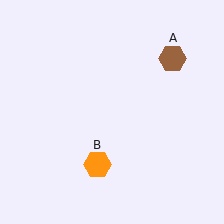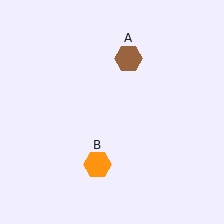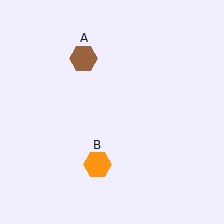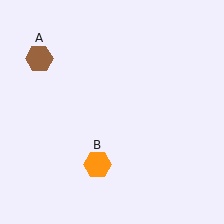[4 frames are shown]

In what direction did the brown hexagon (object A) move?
The brown hexagon (object A) moved left.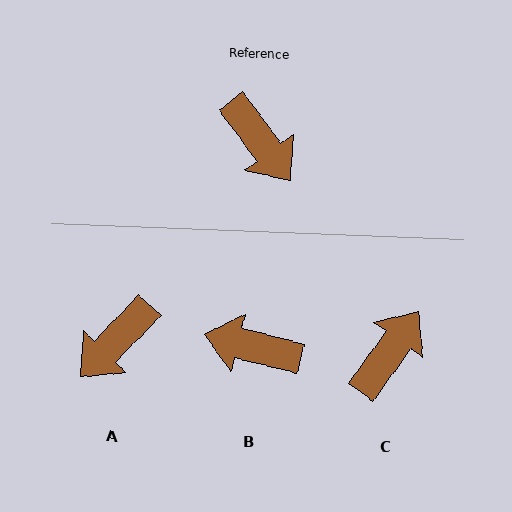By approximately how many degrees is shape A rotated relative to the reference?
Approximately 81 degrees clockwise.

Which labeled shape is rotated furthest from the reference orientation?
B, about 140 degrees away.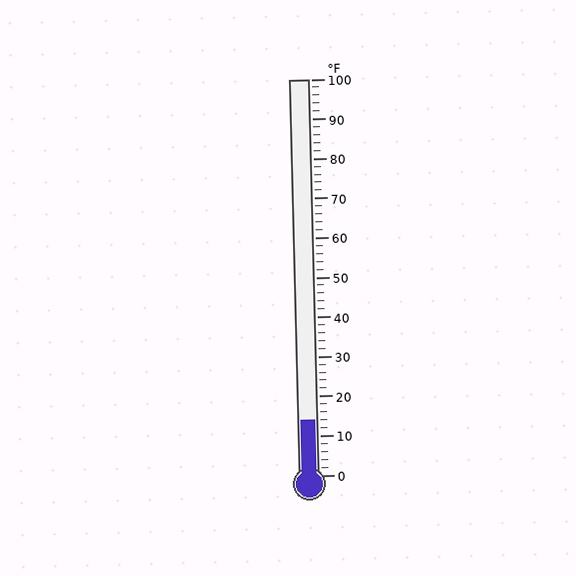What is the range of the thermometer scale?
The thermometer scale ranges from 0°F to 100°F.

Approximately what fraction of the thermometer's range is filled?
The thermometer is filled to approximately 15% of its range.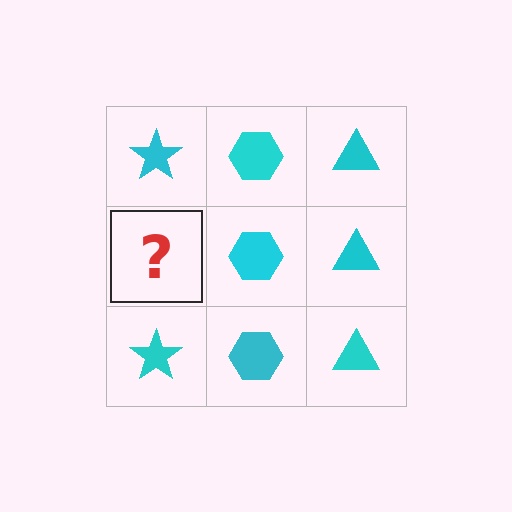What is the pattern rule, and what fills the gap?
The rule is that each column has a consistent shape. The gap should be filled with a cyan star.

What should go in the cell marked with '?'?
The missing cell should contain a cyan star.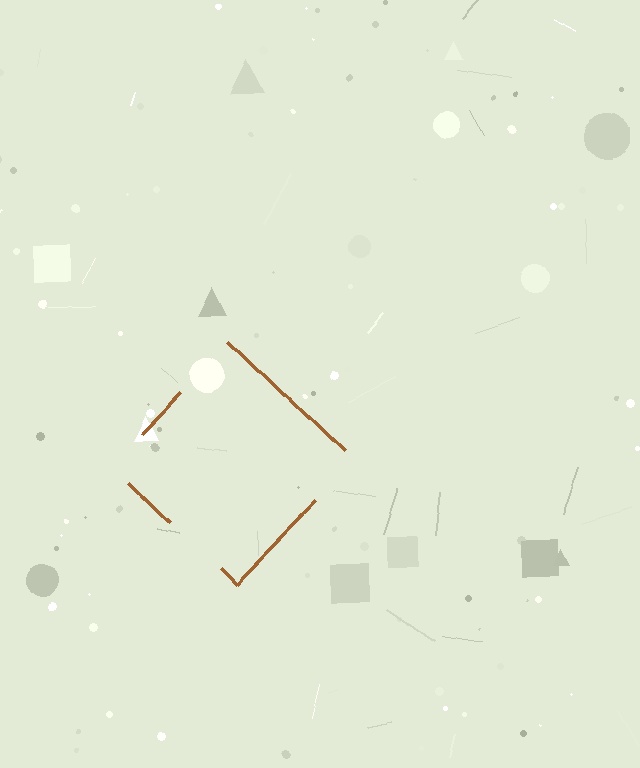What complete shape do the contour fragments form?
The contour fragments form a diamond.